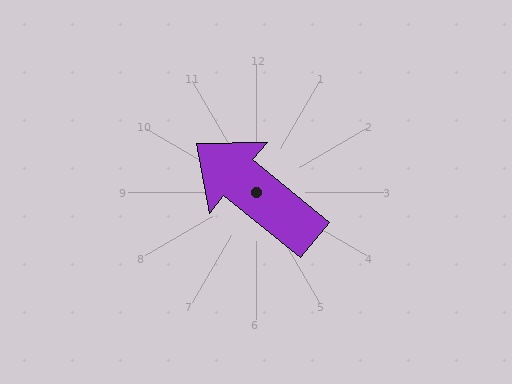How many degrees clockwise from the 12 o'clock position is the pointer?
Approximately 309 degrees.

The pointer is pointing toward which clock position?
Roughly 10 o'clock.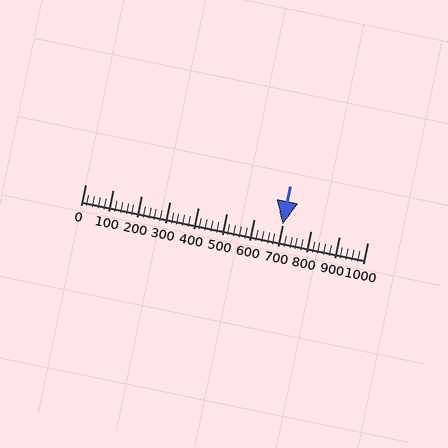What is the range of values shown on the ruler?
The ruler shows values from 0 to 1000.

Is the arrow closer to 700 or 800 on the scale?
The arrow is closer to 700.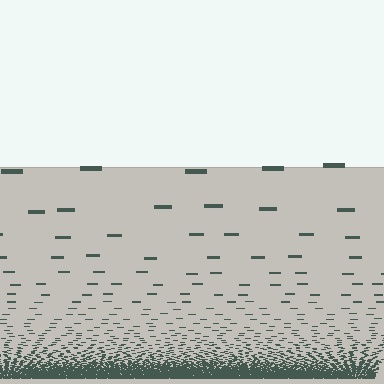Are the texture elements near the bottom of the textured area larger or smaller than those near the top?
Smaller. The gradient is inverted — elements near the bottom are smaller and denser.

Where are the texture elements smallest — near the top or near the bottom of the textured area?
Near the bottom.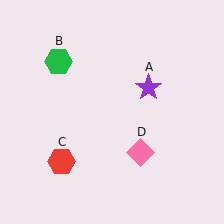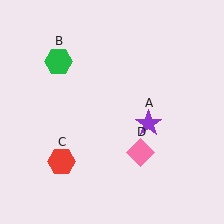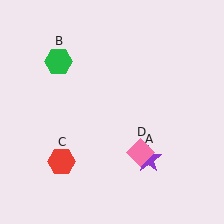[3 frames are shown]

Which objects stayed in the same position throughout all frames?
Green hexagon (object B) and red hexagon (object C) and pink diamond (object D) remained stationary.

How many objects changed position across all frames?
1 object changed position: purple star (object A).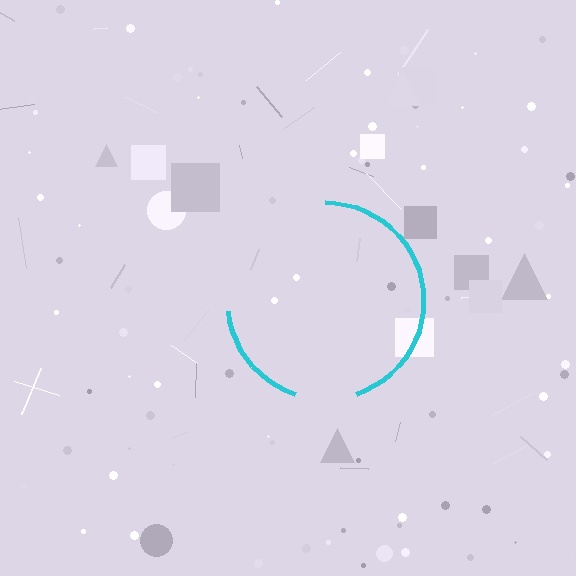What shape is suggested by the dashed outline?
The dashed outline suggests a circle.